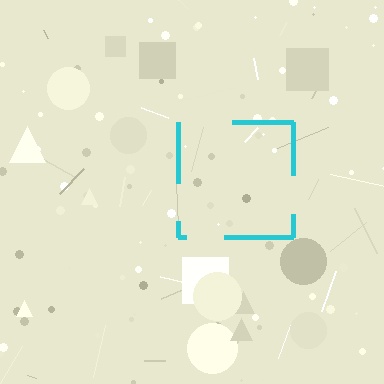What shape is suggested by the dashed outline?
The dashed outline suggests a square.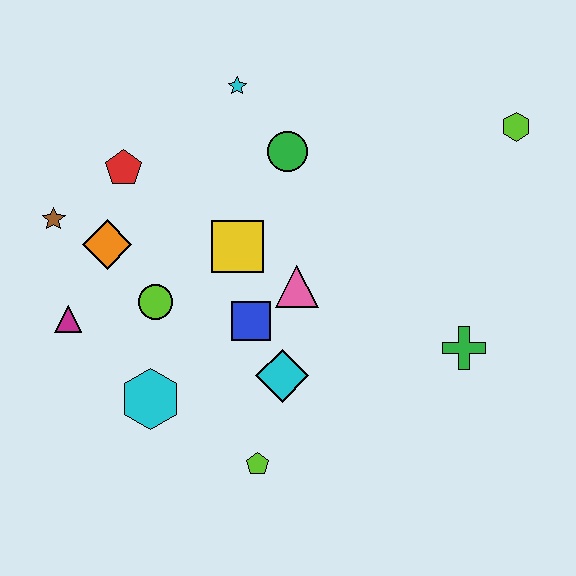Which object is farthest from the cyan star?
The lime pentagon is farthest from the cyan star.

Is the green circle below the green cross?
No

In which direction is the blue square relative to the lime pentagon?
The blue square is above the lime pentagon.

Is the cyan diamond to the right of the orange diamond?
Yes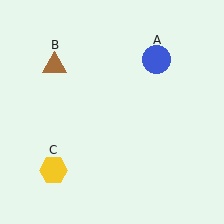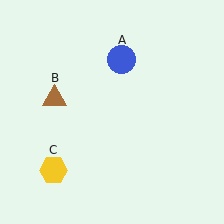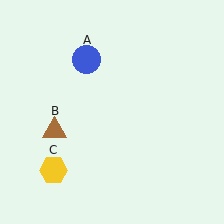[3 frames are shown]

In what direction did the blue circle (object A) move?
The blue circle (object A) moved left.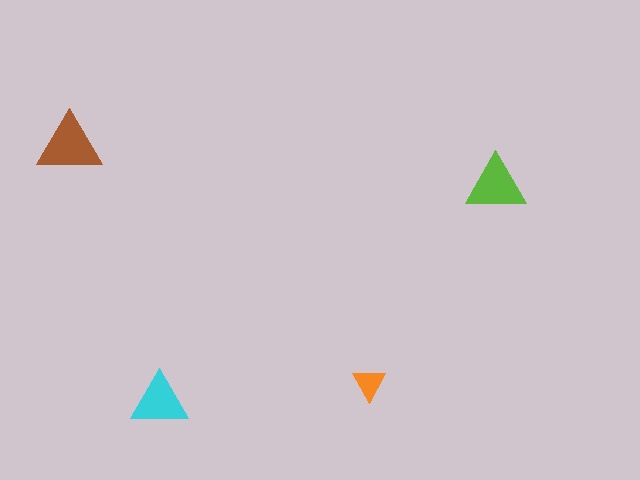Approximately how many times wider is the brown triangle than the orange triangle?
About 2 times wider.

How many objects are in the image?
There are 4 objects in the image.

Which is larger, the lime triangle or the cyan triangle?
The lime one.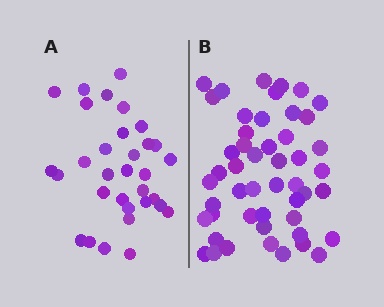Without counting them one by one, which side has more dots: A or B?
Region B (the right region) has more dots.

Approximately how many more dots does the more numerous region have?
Region B has approximately 15 more dots than region A.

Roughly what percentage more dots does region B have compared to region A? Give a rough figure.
About 55% more.